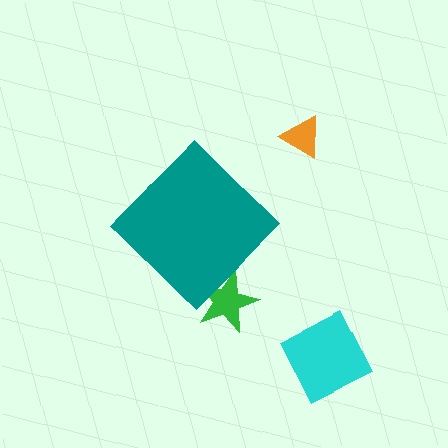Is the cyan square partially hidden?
No, the cyan square is fully visible.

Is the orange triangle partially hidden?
No, the orange triangle is fully visible.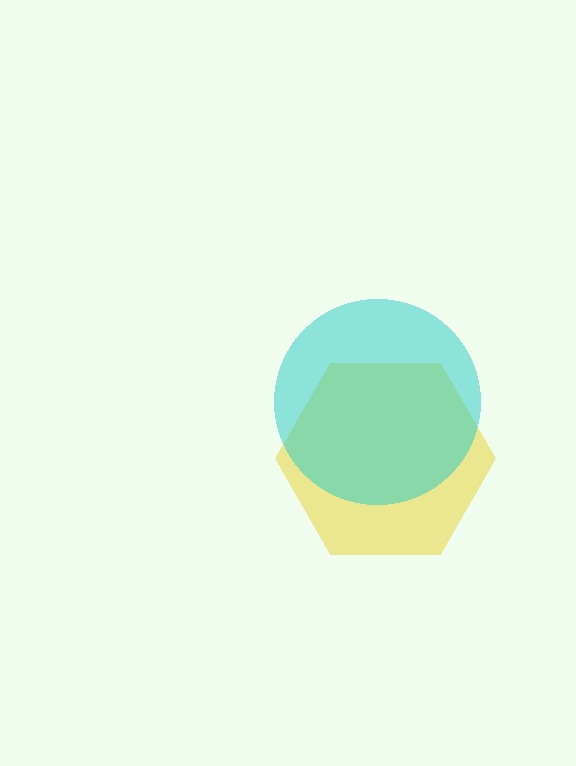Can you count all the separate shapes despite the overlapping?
Yes, there are 2 separate shapes.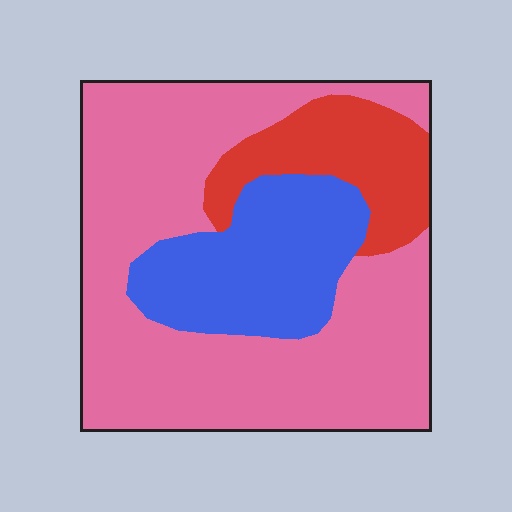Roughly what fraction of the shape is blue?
Blue takes up about one fifth (1/5) of the shape.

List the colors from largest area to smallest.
From largest to smallest: pink, blue, red.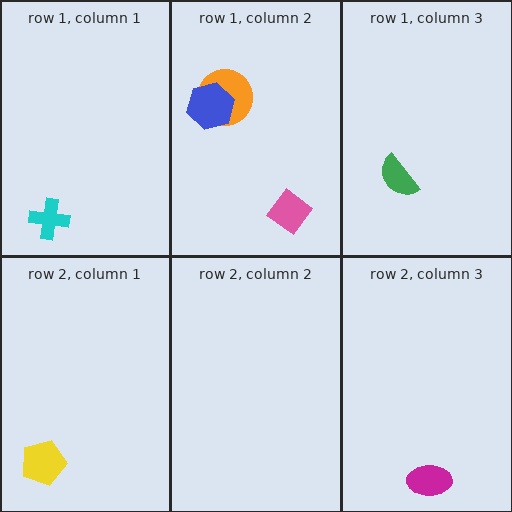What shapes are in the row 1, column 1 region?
The cyan cross.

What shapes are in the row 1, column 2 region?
The pink diamond, the orange circle, the blue hexagon.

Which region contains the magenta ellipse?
The row 2, column 3 region.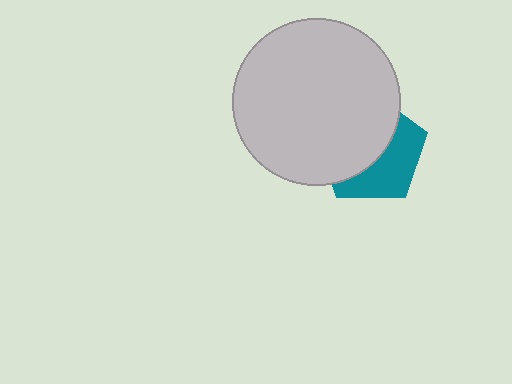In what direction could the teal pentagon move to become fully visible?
The teal pentagon could move toward the lower-right. That would shift it out from behind the light gray circle entirely.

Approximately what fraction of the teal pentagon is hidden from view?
Roughly 56% of the teal pentagon is hidden behind the light gray circle.